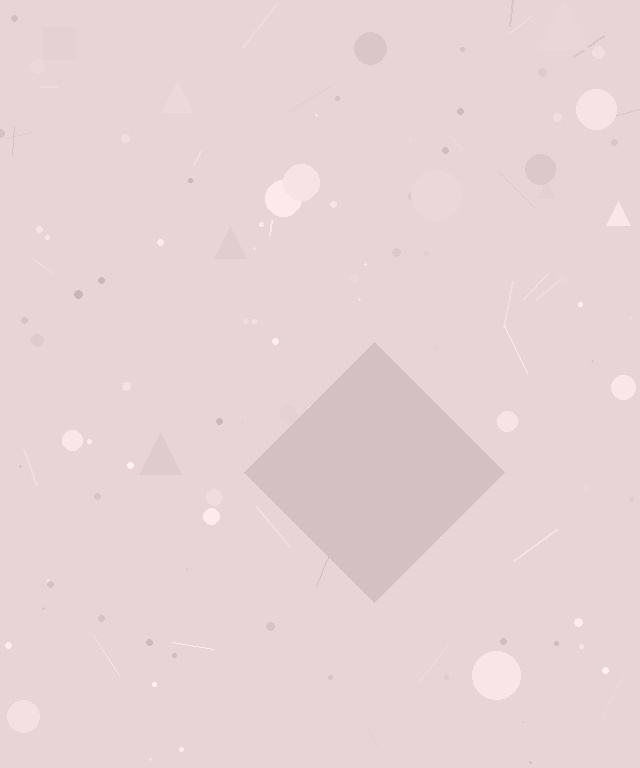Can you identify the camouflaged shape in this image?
The camouflaged shape is a diamond.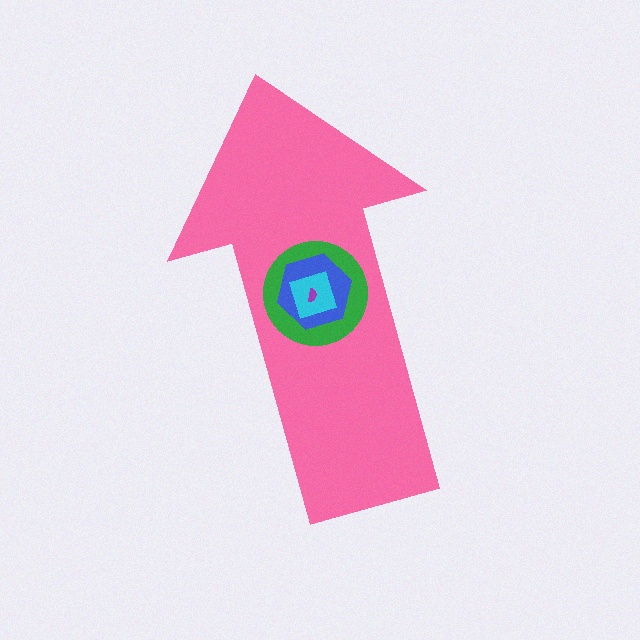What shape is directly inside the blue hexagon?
The cyan diamond.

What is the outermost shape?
The pink arrow.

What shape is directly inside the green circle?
The blue hexagon.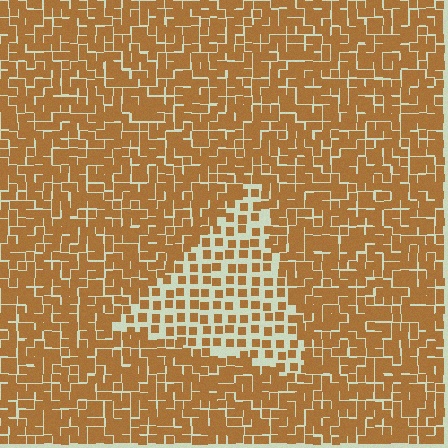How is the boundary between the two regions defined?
The boundary is defined by a change in element density (approximately 2.0x ratio). All elements are the same color, size, and shape.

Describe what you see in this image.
The image contains small brown elements arranged at two different densities. A triangle-shaped region is visible where the elements are less densely packed than the surrounding area.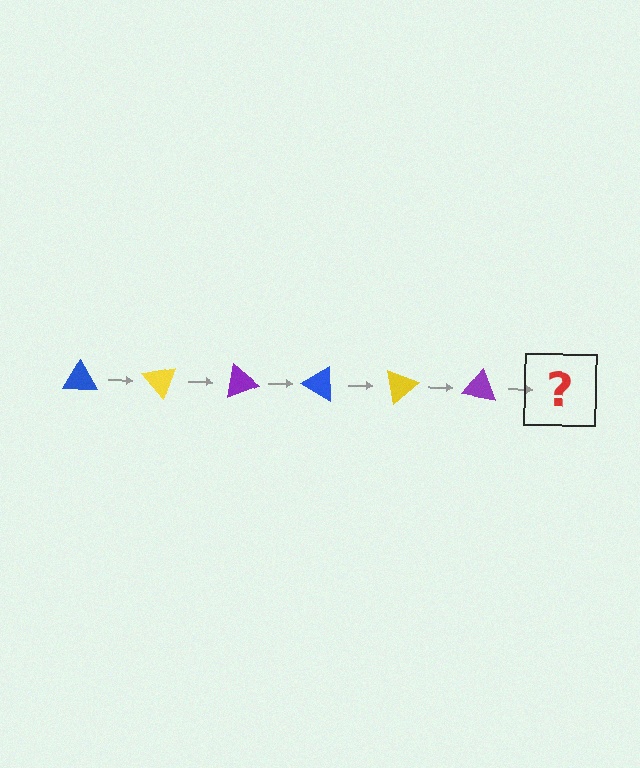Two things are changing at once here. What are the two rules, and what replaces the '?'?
The two rules are that it rotates 50 degrees each step and the color cycles through blue, yellow, and purple. The '?' should be a blue triangle, rotated 300 degrees from the start.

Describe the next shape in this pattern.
It should be a blue triangle, rotated 300 degrees from the start.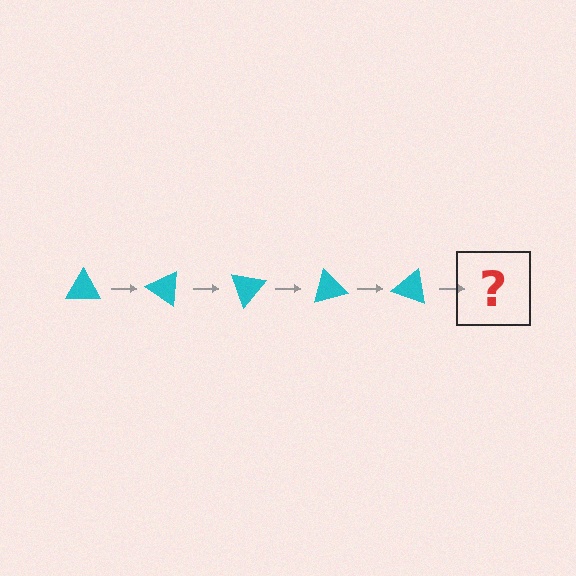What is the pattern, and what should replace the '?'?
The pattern is that the triangle rotates 35 degrees each step. The '?' should be a cyan triangle rotated 175 degrees.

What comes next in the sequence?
The next element should be a cyan triangle rotated 175 degrees.